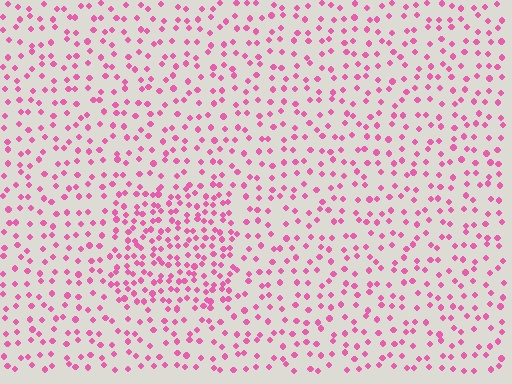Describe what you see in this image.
The image contains small pink elements arranged at two different densities. A rectangle-shaped region is visible where the elements are more densely packed than the surrounding area.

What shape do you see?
I see a rectangle.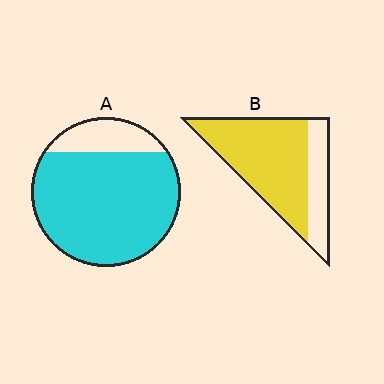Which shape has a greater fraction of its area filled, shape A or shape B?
Shape A.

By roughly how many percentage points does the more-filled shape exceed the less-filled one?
By roughly 10 percentage points (A over B).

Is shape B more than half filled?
Yes.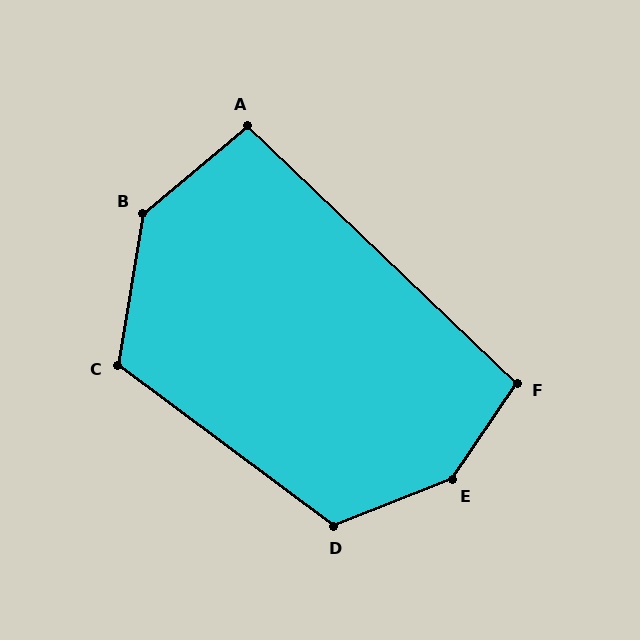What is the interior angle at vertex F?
Approximately 100 degrees (obtuse).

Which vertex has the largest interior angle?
E, at approximately 146 degrees.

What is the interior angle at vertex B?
Approximately 139 degrees (obtuse).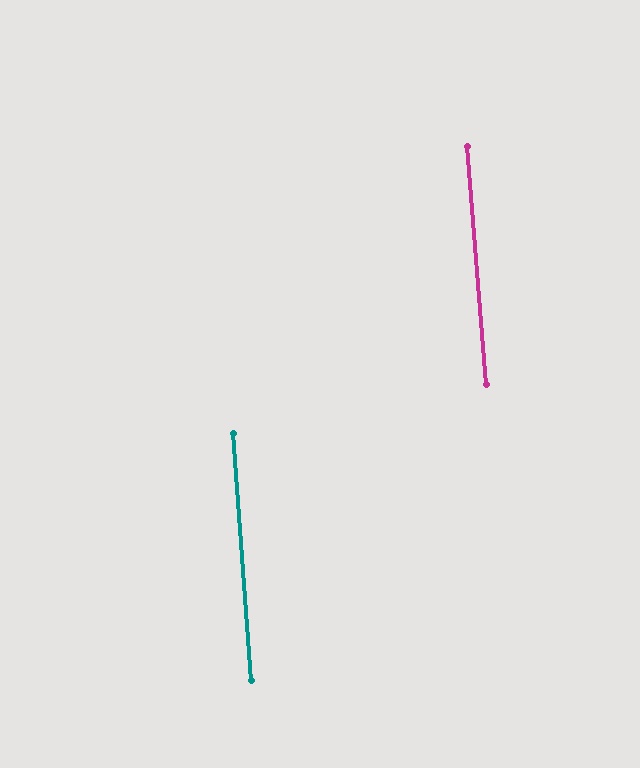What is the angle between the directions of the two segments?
Approximately 1 degree.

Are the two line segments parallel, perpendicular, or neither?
Parallel — their directions differ by only 0.6°.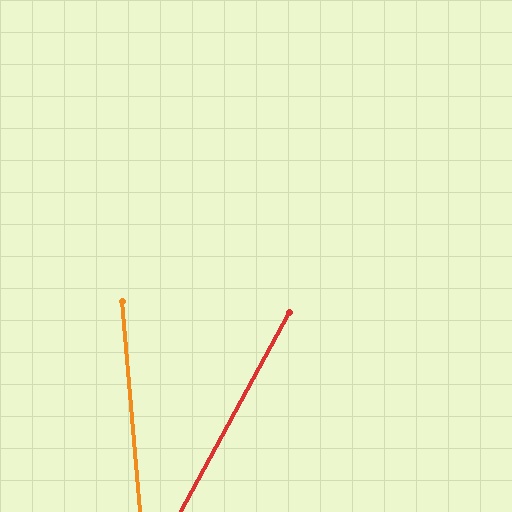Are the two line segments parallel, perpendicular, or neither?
Neither parallel nor perpendicular — they differ by about 34°.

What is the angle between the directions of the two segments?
Approximately 34 degrees.